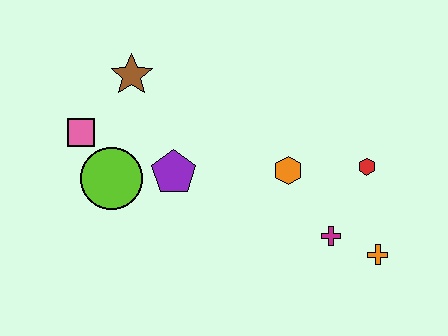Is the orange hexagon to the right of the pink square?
Yes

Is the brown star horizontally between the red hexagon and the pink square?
Yes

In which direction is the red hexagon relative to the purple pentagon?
The red hexagon is to the right of the purple pentagon.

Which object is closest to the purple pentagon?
The lime circle is closest to the purple pentagon.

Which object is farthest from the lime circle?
The orange cross is farthest from the lime circle.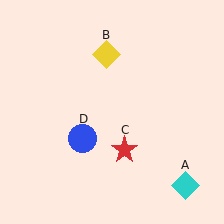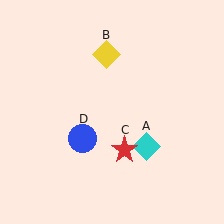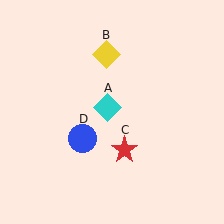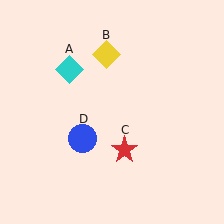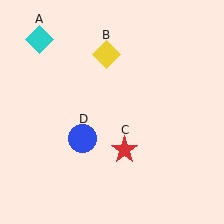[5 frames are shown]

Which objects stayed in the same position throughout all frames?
Yellow diamond (object B) and red star (object C) and blue circle (object D) remained stationary.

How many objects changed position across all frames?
1 object changed position: cyan diamond (object A).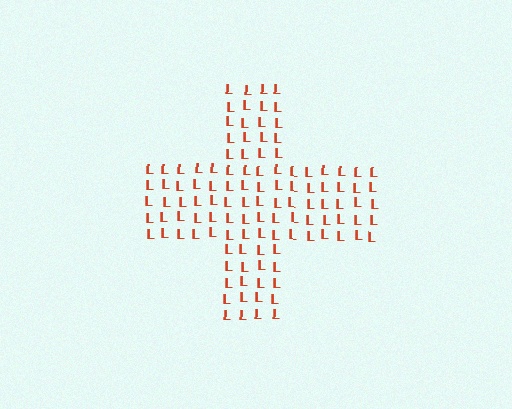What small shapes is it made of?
It is made of small letter L's.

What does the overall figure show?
The overall figure shows a cross.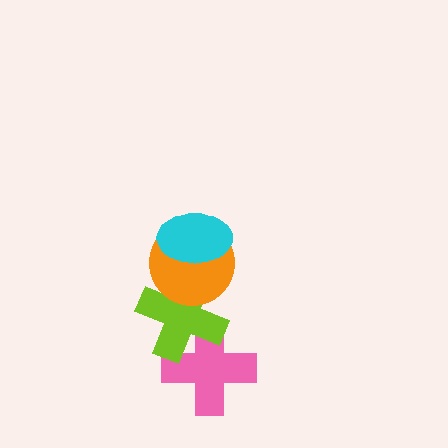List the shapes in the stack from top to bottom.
From top to bottom: the cyan ellipse, the orange circle, the lime cross, the pink cross.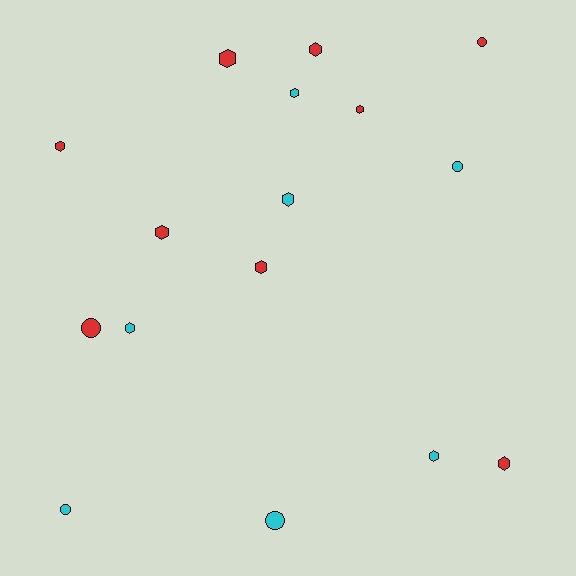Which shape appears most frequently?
Hexagon, with 11 objects.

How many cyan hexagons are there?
There are 4 cyan hexagons.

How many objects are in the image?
There are 16 objects.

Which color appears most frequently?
Red, with 9 objects.